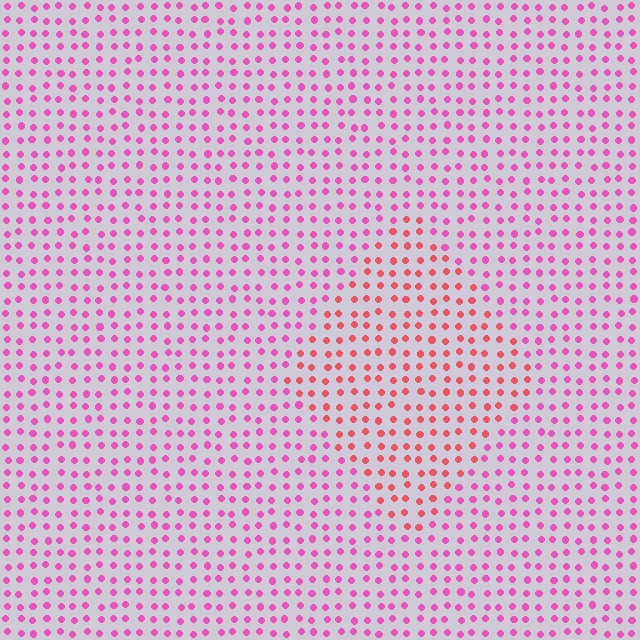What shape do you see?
I see a diamond.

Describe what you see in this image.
The image is filled with small pink elements in a uniform arrangement. A diamond-shaped region is visible where the elements are tinted to a slightly different hue, forming a subtle color boundary.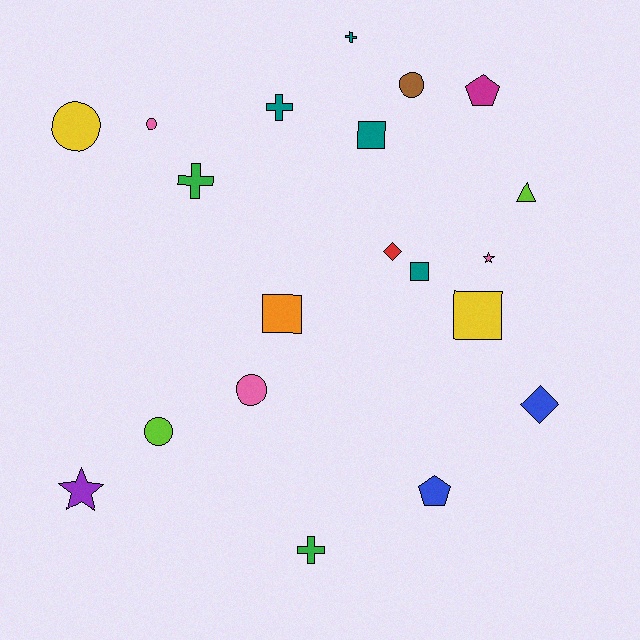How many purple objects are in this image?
There is 1 purple object.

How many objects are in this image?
There are 20 objects.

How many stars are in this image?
There are 2 stars.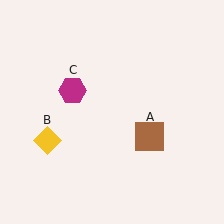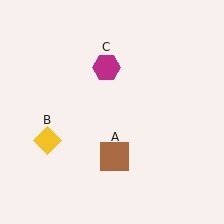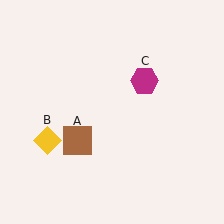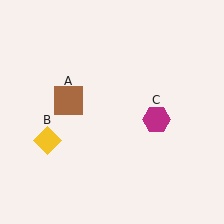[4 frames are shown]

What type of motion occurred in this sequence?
The brown square (object A), magenta hexagon (object C) rotated clockwise around the center of the scene.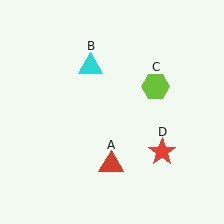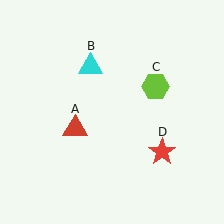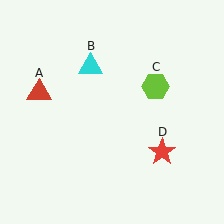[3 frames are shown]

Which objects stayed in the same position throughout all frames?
Cyan triangle (object B) and lime hexagon (object C) and red star (object D) remained stationary.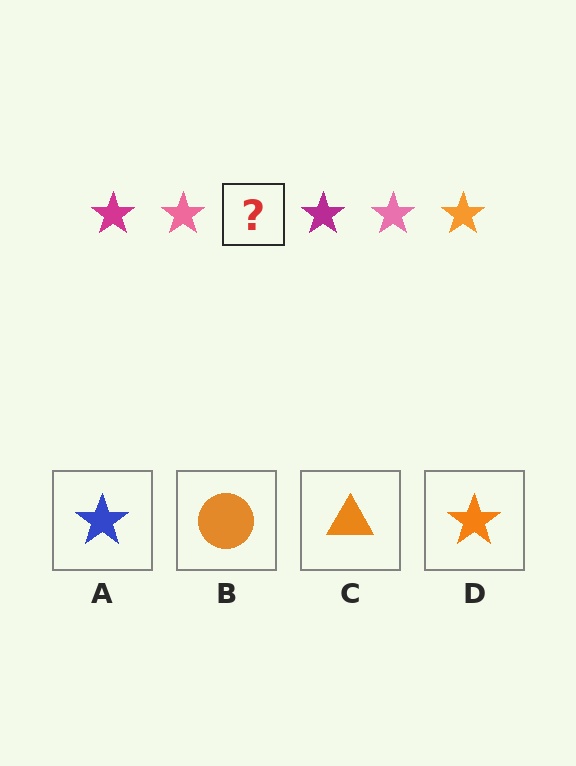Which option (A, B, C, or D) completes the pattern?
D.